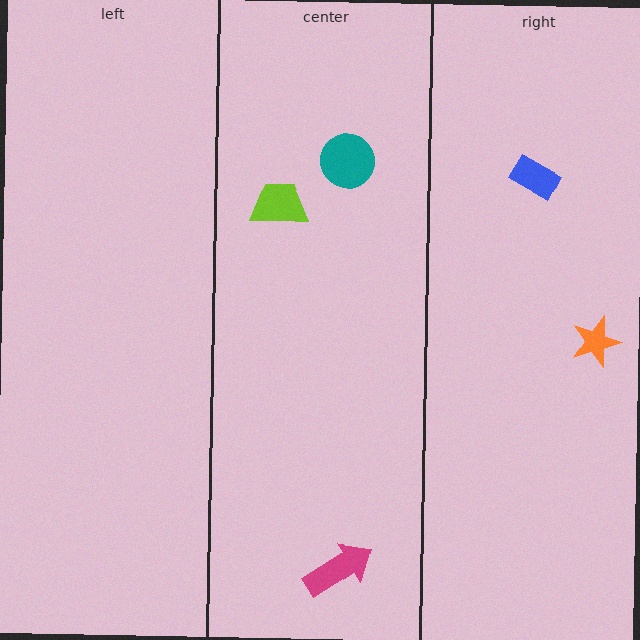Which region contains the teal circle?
The center region.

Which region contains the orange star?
The right region.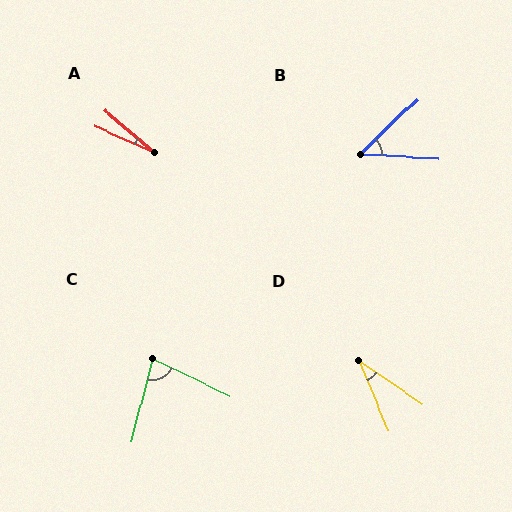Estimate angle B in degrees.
Approximately 47 degrees.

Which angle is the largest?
C, at approximately 78 degrees.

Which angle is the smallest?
A, at approximately 17 degrees.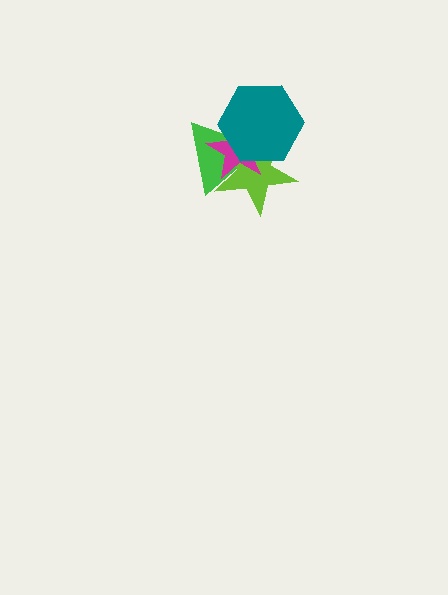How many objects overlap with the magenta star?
3 objects overlap with the magenta star.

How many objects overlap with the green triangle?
3 objects overlap with the green triangle.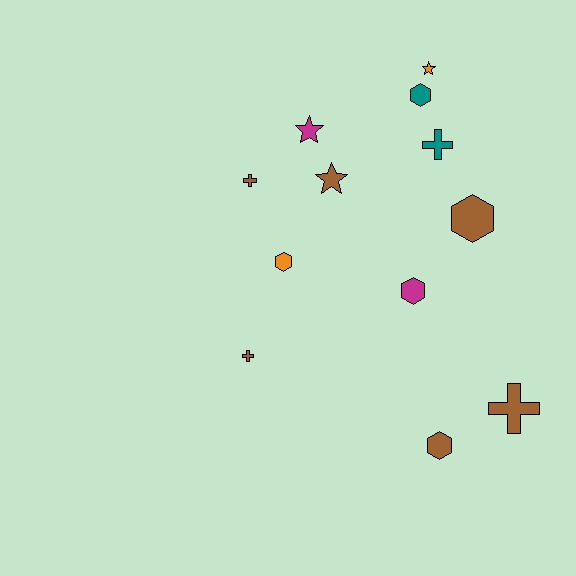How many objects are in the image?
There are 12 objects.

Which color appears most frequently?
Brown, with 6 objects.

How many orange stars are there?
There is 1 orange star.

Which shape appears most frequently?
Hexagon, with 5 objects.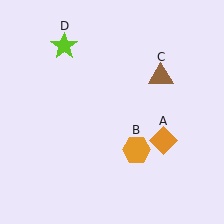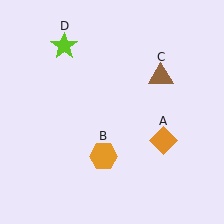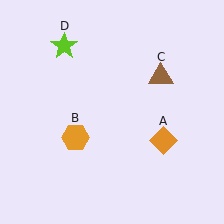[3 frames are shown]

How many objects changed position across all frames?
1 object changed position: orange hexagon (object B).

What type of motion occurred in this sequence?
The orange hexagon (object B) rotated clockwise around the center of the scene.